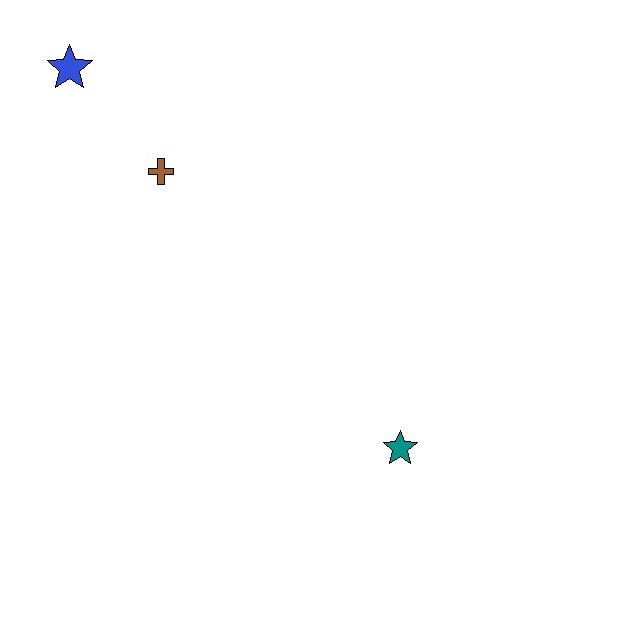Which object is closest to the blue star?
The brown cross is closest to the blue star.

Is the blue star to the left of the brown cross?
Yes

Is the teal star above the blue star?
No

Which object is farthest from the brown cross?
The teal star is farthest from the brown cross.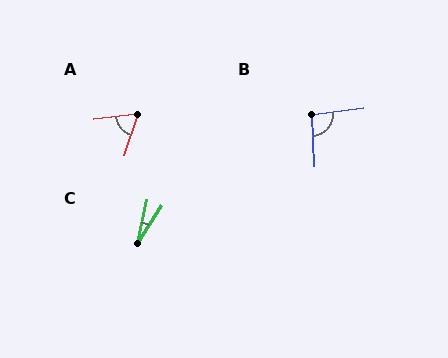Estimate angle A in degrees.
Approximately 65 degrees.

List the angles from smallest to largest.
C (21°), A (65°), B (95°).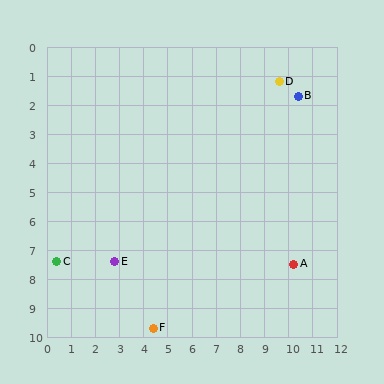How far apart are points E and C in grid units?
Points E and C are about 2.4 grid units apart.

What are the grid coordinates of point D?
Point D is at approximately (9.6, 1.2).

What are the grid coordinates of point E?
Point E is at approximately (2.8, 7.4).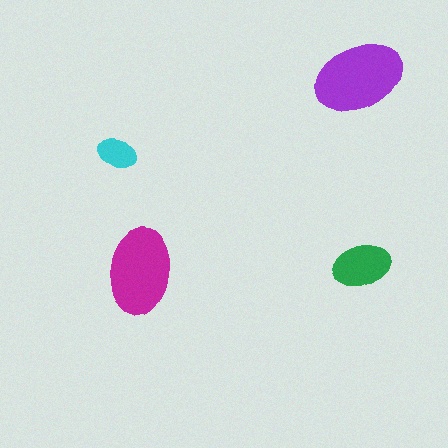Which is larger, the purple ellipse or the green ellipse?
The purple one.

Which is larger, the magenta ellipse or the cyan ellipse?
The magenta one.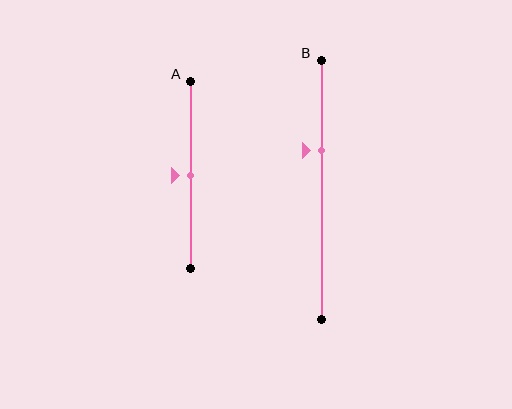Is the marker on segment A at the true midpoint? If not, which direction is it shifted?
Yes, the marker on segment A is at the true midpoint.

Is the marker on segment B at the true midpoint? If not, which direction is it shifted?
No, the marker on segment B is shifted upward by about 15% of the segment length.